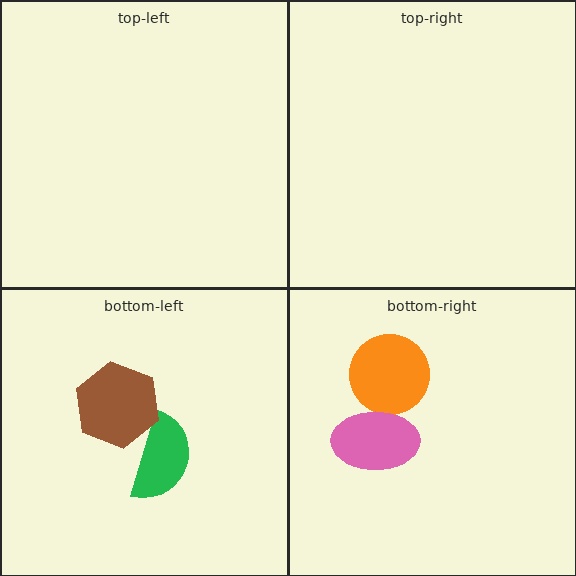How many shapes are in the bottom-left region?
2.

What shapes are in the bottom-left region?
The green semicircle, the brown hexagon.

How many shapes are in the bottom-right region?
2.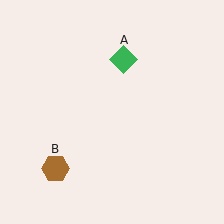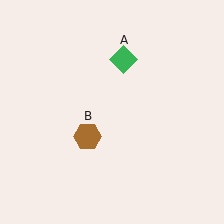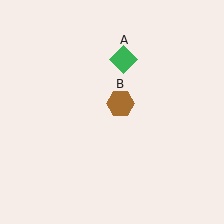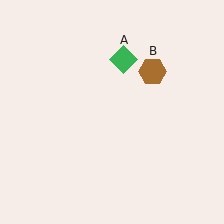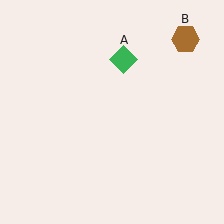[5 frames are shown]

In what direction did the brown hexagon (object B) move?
The brown hexagon (object B) moved up and to the right.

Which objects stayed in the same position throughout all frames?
Green diamond (object A) remained stationary.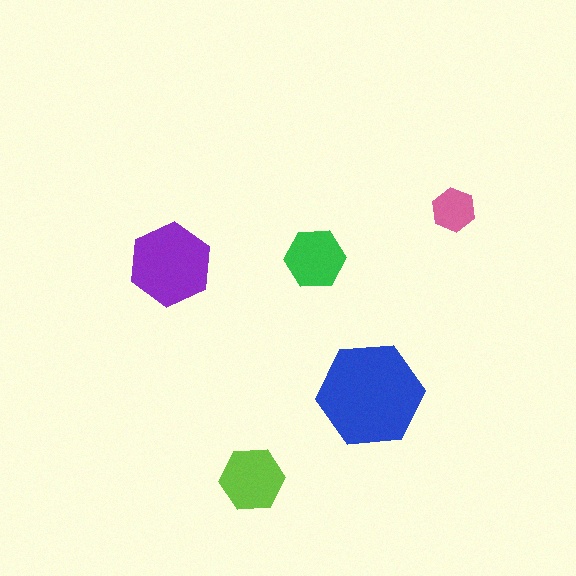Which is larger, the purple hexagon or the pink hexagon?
The purple one.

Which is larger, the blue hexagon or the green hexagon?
The blue one.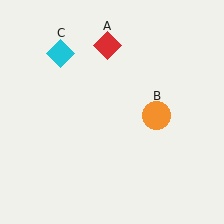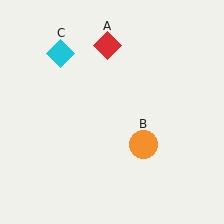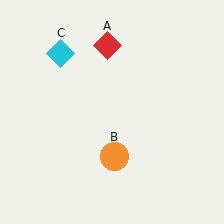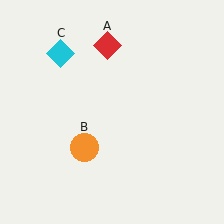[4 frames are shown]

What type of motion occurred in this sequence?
The orange circle (object B) rotated clockwise around the center of the scene.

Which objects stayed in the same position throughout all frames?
Red diamond (object A) and cyan diamond (object C) remained stationary.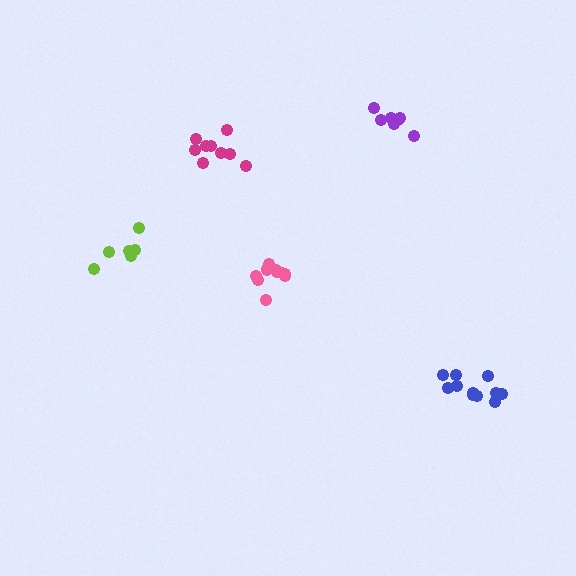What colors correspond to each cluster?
The clusters are colored: magenta, lime, purple, blue, pink.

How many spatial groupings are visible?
There are 5 spatial groupings.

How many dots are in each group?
Group 1: 9 dots, Group 2: 6 dots, Group 3: 7 dots, Group 4: 11 dots, Group 5: 11 dots (44 total).